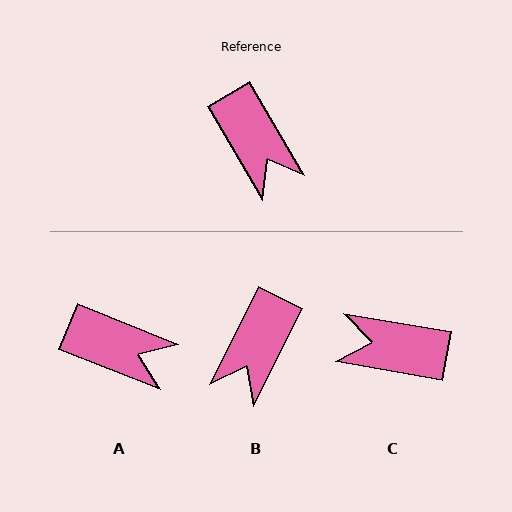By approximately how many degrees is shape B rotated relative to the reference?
Approximately 57 degrees clockwise.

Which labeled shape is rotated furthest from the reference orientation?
C, about 130 degrees away.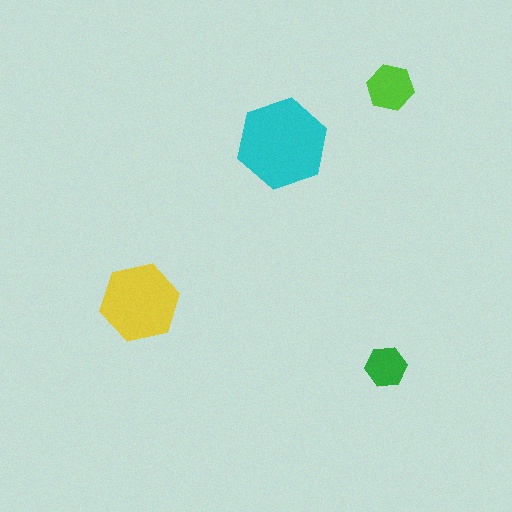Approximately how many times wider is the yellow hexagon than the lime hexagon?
About 1.5 times wider.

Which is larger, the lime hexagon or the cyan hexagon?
The cyan one.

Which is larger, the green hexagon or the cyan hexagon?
The cyan one.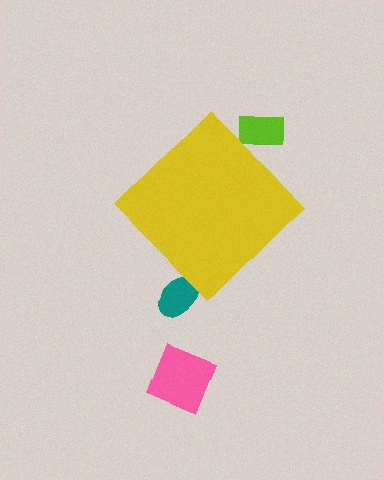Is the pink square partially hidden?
No, the pink square is fully visible.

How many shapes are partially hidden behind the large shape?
2 shapes are partially hidden.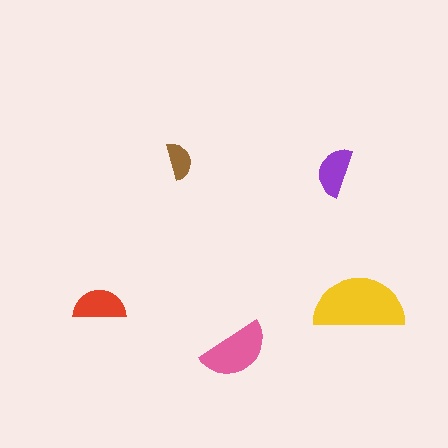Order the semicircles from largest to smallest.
the yellow one, the pink one, the red one, the purple one, the brown one.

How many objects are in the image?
There are 5 objects in the image.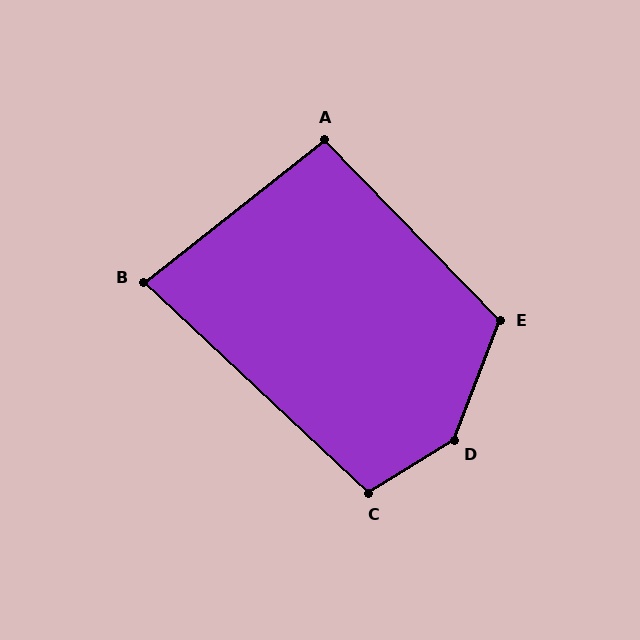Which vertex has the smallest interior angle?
B, at approximately 82 degrees.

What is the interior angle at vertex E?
Approximately 115 degrees (obtuse).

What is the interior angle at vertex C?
Approximately 105 degrees (obtuse).